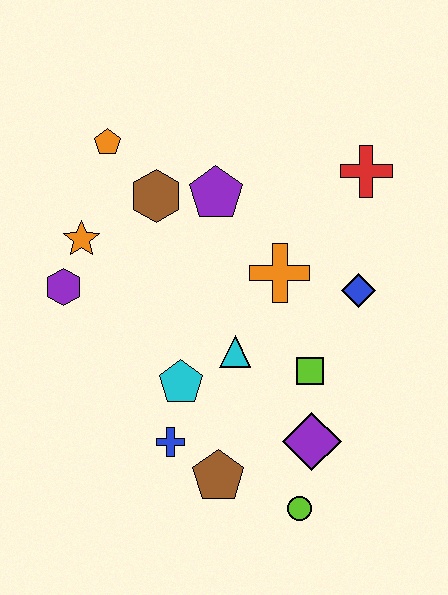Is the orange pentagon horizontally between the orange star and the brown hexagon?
Yes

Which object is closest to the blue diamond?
The orange cross is closest to the blue diamond.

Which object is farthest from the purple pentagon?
The lime circle is farthest from the purple pentagon.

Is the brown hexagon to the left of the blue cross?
Yes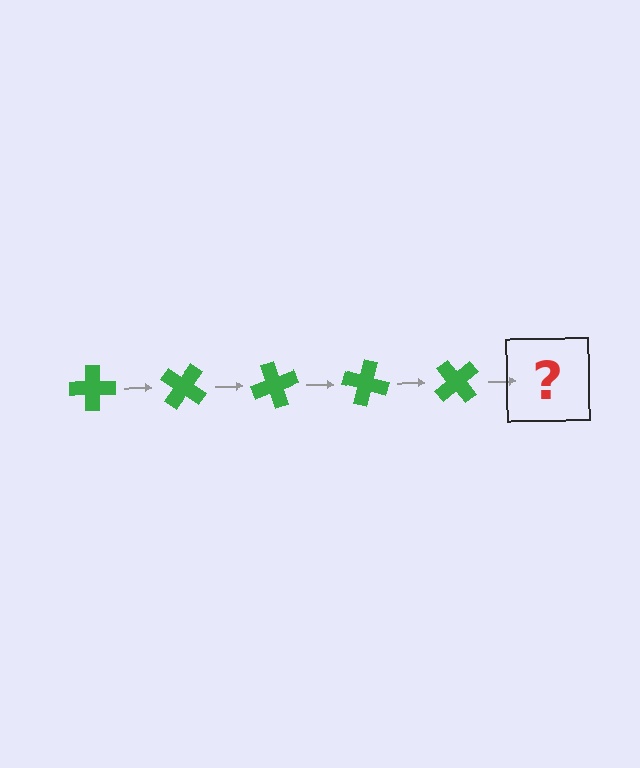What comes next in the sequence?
The next element should be a green cross rotated 175 degrees.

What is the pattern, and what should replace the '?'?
The pattern is that the cross rotates 35 degrees each step. The '?' should be a green cross rotated 175 degrees.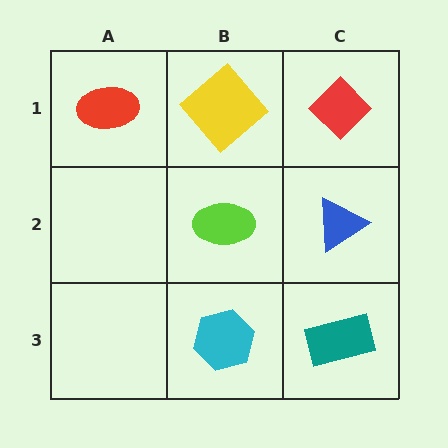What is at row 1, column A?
A red ellipse.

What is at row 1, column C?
A red diamond.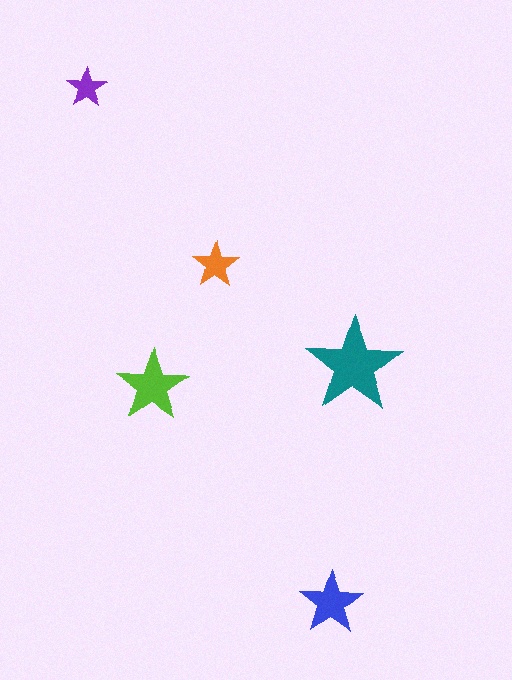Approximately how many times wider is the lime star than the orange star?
About 1.5 times wider.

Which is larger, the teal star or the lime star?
The teal one.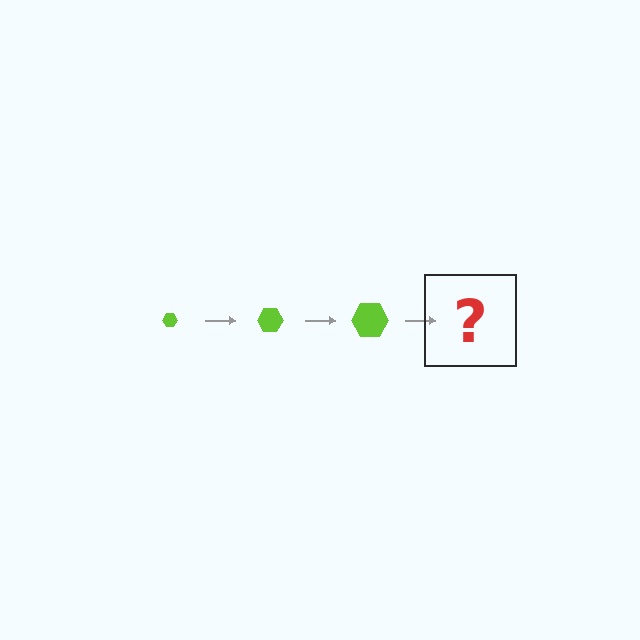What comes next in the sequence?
The next element should be a lime hexagon, larger than the previous one.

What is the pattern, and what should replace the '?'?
The pattern is that the hexagon gets progressively larger each step. The '?' should be a lime hexagon, larger than the previous one.